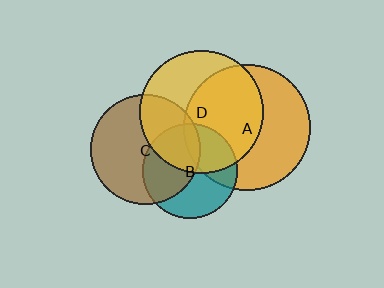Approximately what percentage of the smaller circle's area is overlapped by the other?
Approximately 55%.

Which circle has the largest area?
Circle A (orange).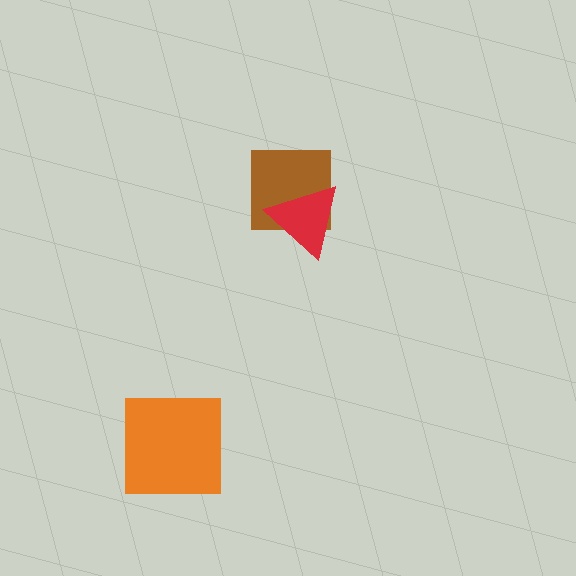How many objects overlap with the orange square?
0 objects overlap with the orange square.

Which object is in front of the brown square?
The red triangle is in front of the brown square.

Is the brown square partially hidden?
Yes, it is partially covered by another shape.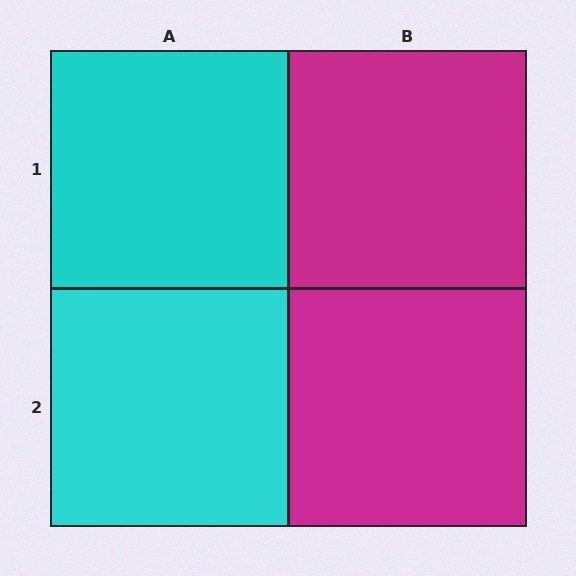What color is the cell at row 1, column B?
Magenta.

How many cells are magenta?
2 cells are magenta.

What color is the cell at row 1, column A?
Cyan.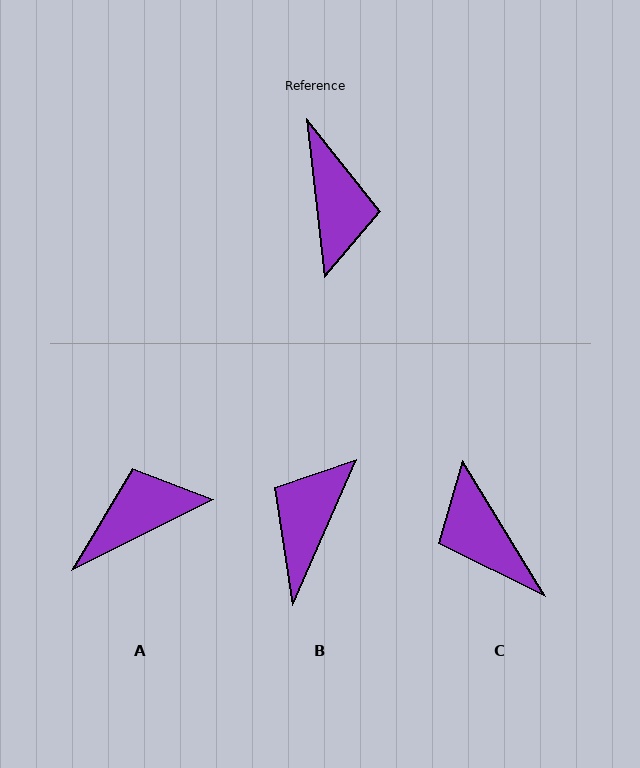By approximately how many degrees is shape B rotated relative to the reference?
Approximately 150 degrees counter-clockwise.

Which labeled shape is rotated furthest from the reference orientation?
C, about 155 degrees away.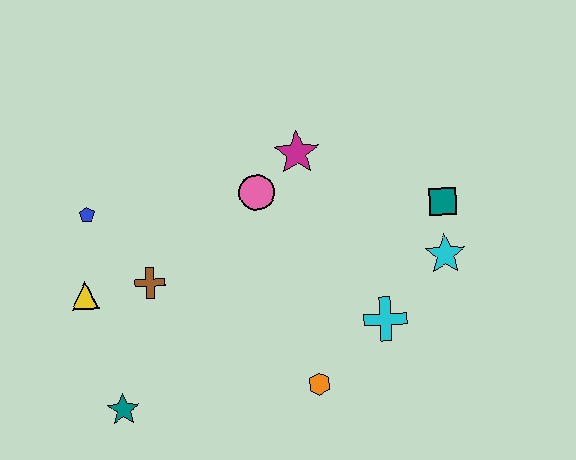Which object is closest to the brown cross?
The yellow triangle is closest to the brown cross.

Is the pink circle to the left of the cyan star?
Yes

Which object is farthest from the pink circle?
The teal star is farthest from the pink circle.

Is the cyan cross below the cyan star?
Yes